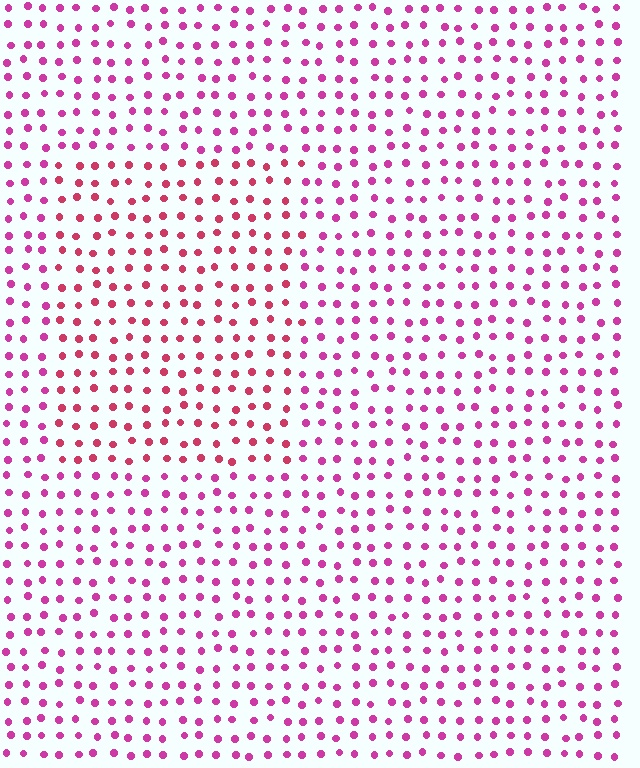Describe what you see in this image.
The image is filled with small magenta elements in a uniform arrangement. A rectangle-shaped region is visible where the elements are tinted to a slightly different hue, forming a subtle color boundary.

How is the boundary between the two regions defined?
The boundary is defined purely by a slight shift in hue (about 27 degrees). Spacing, size, and orientation are identical on both sides.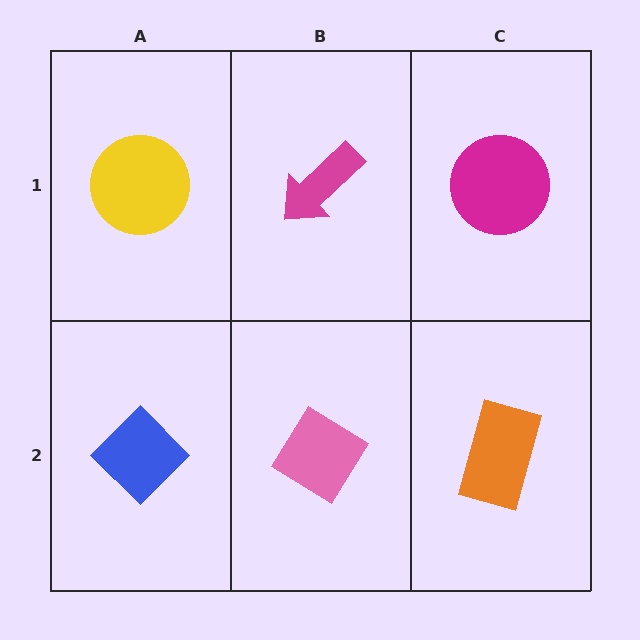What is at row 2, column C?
An orange rectangle.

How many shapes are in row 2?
3 shapes.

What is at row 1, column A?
A yellow circle.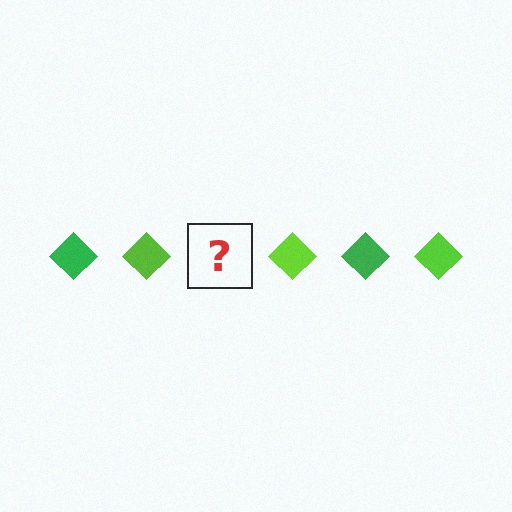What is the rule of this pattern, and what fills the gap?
The rule is that the pattern cycles through green, lime diamonds. The gap should be filled with a green diamond.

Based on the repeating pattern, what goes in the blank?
The blank should be a green diamond.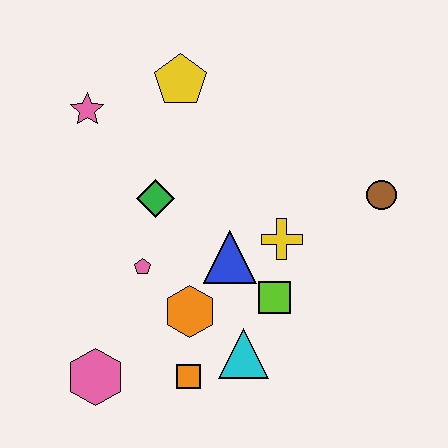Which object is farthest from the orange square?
The yellow pentagon is farthest from the orange square.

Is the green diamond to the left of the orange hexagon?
Yes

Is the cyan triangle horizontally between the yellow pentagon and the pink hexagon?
No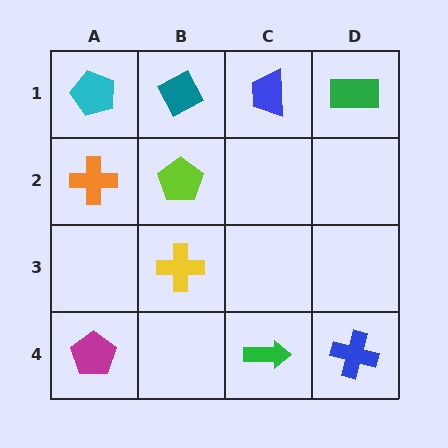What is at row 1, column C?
A blue trapezoid.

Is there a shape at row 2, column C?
No, that cell is empty.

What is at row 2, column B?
A lime pentagon.